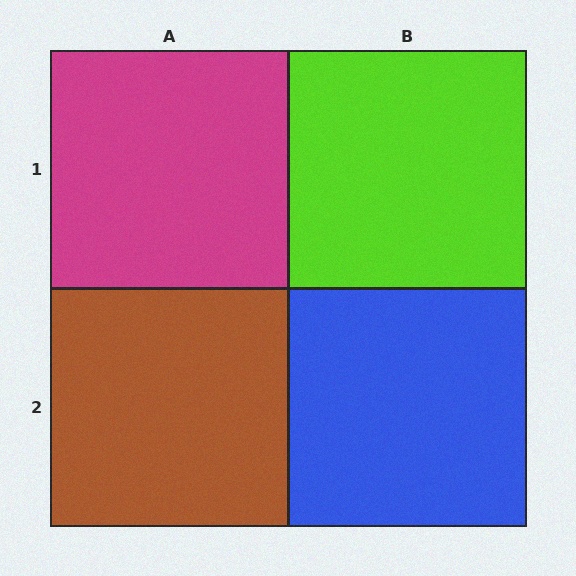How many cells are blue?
1 cell is blue.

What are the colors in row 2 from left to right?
Brown, blue.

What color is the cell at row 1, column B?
Lime.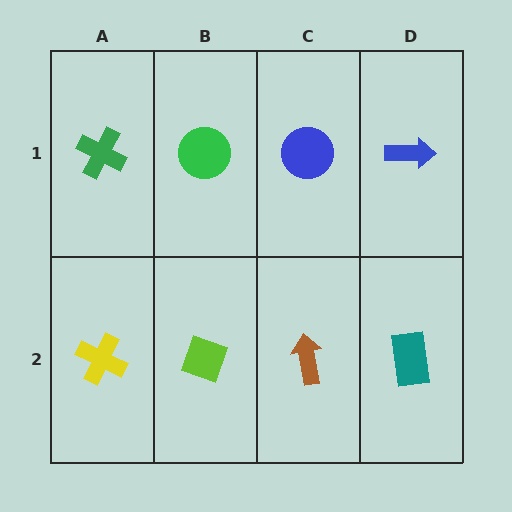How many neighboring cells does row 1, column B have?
3.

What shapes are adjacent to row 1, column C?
A brown arrow (row 2, column C), a green circle (row 1, column B), a blue arrow (row 1, column D).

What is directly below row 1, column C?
A brown arrow.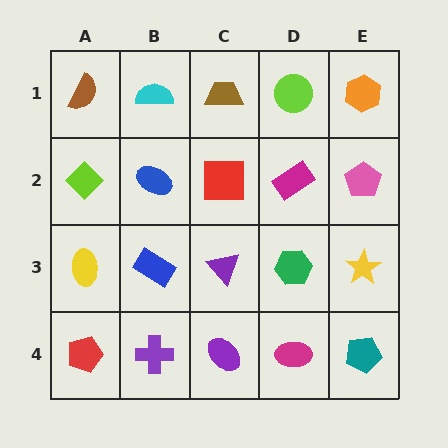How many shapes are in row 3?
5 shapes.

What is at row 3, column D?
A green hexagon.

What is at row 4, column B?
A purple cross.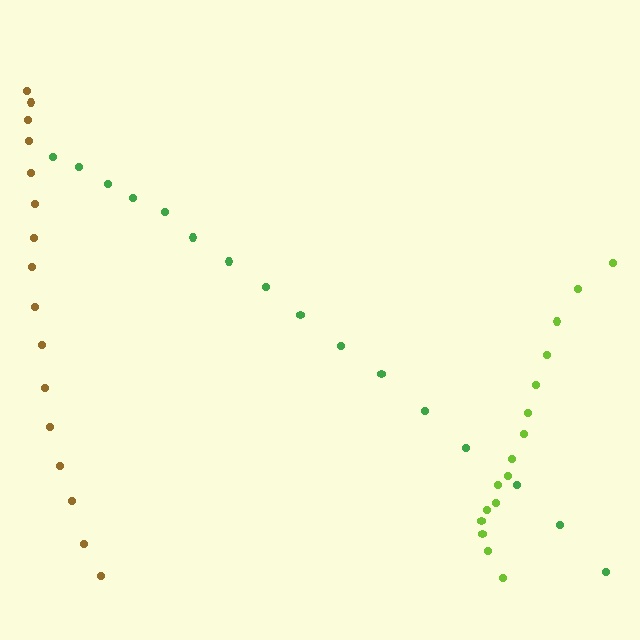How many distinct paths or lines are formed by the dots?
There are 3 distinct paths.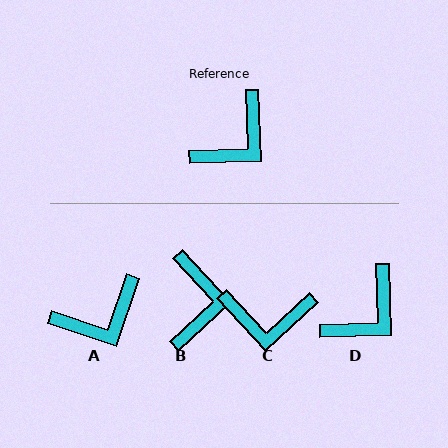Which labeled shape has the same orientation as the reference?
D.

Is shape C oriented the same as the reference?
No, it is off by about 49 degrees.